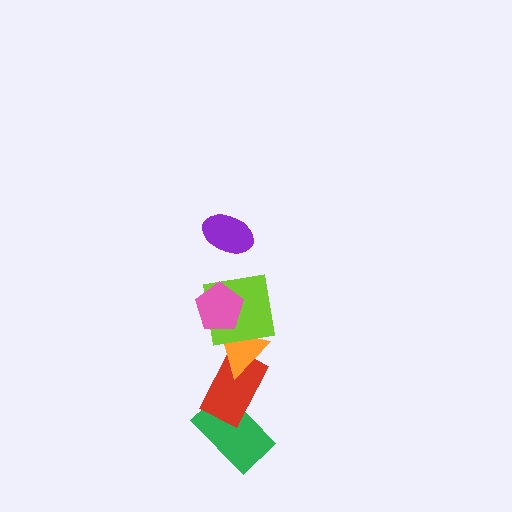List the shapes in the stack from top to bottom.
From top to bottom: the purple ellipse, the pink pentagon, the lime square, the orange triangle, the red rectangle, the green rectangle.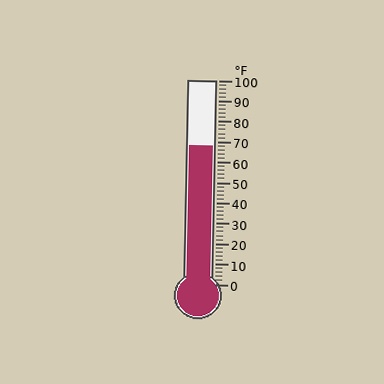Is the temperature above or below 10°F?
The temperature is above 10°F.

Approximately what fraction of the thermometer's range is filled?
The thermometer is filled to approximately 70% of its range.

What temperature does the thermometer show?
The thermometer shows approximately 68°F.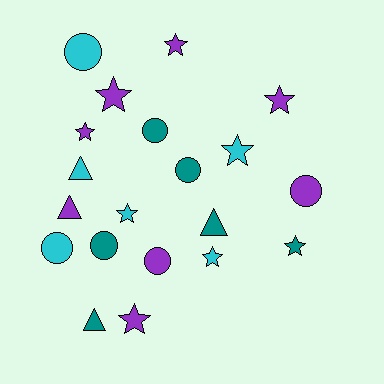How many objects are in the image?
There are 20 objects.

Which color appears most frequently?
Purple, with 8 objects.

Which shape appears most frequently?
Star, with 9 objects.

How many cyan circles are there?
There are 2 cyan circles.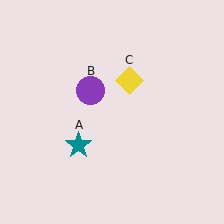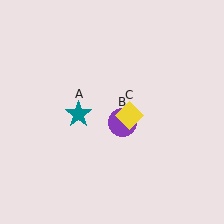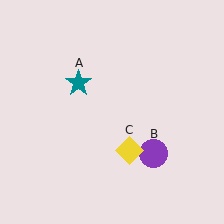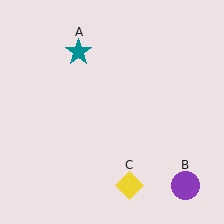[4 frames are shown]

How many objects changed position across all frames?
3 objects changed position: teal star (object A), purple circle (object B), yellow diamond (object C).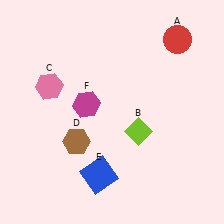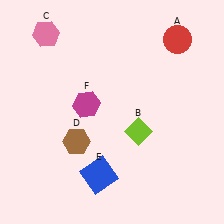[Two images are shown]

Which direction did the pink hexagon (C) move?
The pink hexagon (C) moved up.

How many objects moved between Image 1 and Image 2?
1 object moved between the two images.